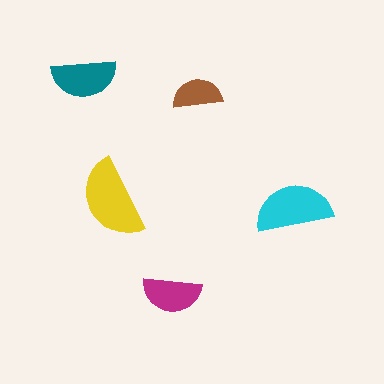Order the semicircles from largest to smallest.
the yellow one, the cyan one, the teal one, the magenta one, the brown one.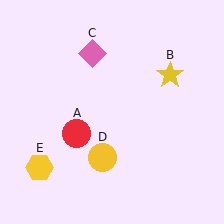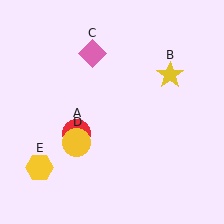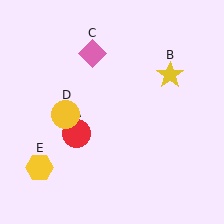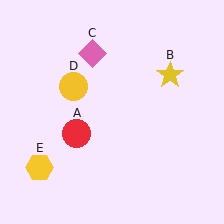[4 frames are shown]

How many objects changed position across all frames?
1 object changed position: yellow circle (object D).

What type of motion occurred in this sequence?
The yellow circle (object D) rotated clockwise around the center of the scene.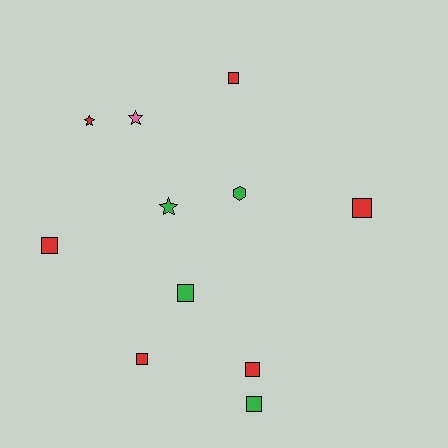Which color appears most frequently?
Red, with 6 objects.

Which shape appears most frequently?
Square, with 7 objects.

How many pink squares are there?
There are no pink squares.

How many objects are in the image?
There are 11 objects.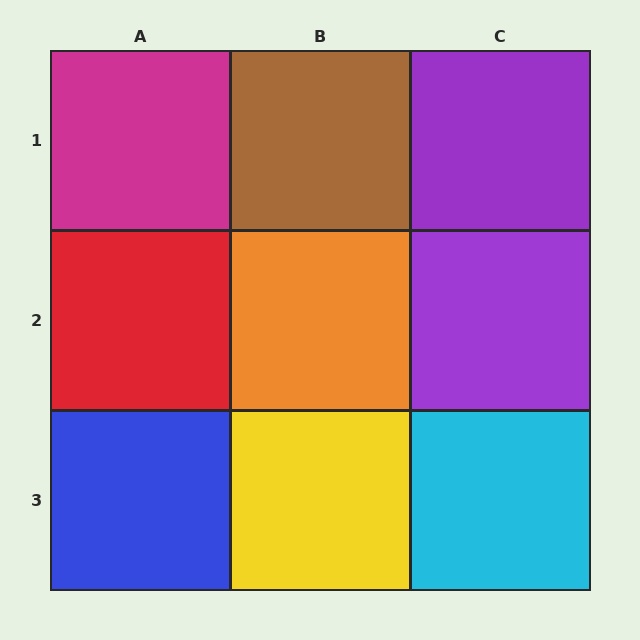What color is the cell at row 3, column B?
Yellow.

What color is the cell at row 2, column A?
Red.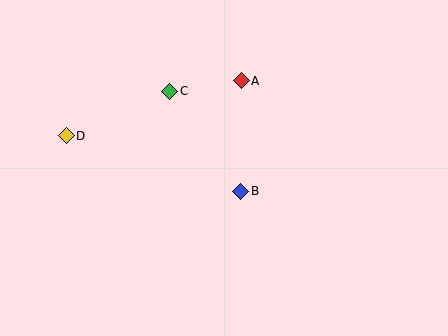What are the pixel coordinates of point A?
Point A is at (241, 81).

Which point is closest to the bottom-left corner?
Point D is closest to the bottom-left corner.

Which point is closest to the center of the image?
Point B at (241, 191) is closest to the center.